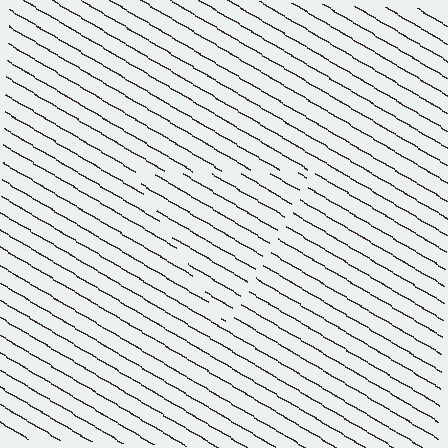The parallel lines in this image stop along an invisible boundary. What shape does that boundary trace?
An illusory triangle. The interior of the shape contains the same grating, shifted by half a period — the contour is defined by the phase discontinuity where line-ends from the inner and outer gratings abut.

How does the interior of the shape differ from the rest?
The interior of the shape contains the same grating, shifted by half a period — the contour is defined by the phase discontinuity where line-ends from the inner and outer gratings abut.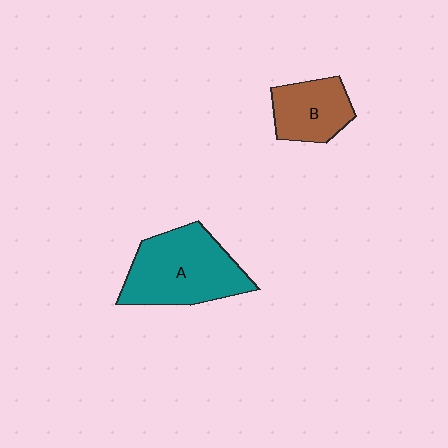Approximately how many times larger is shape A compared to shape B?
Approximately 1.8 times.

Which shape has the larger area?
Shape A (teal).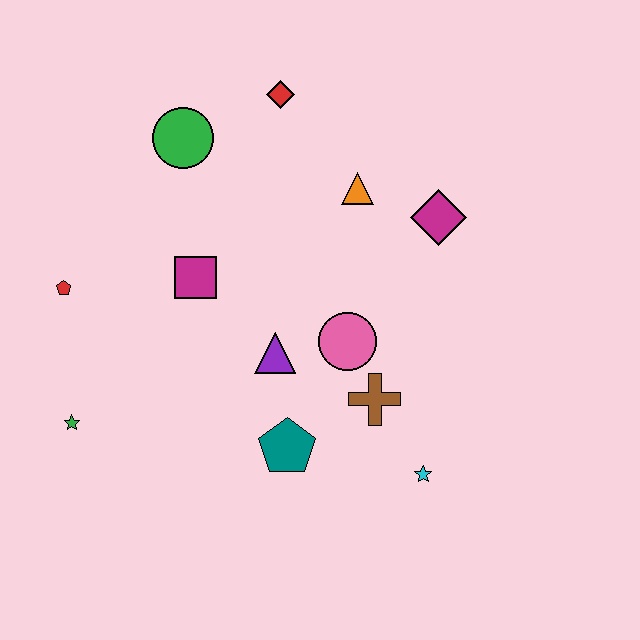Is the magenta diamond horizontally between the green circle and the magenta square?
No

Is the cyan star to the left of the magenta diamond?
Yes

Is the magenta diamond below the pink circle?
No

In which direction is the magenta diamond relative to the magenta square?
The magenta diamond is to the right of the magenta square.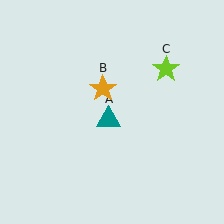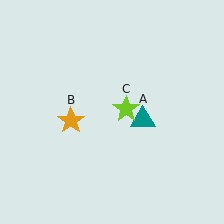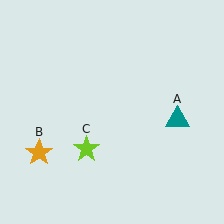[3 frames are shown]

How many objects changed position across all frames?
3 objects changed position: teal triangle (object A), orange star (object B), lime star (object C).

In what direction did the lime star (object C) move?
The lime star (object C) moved down and to the left.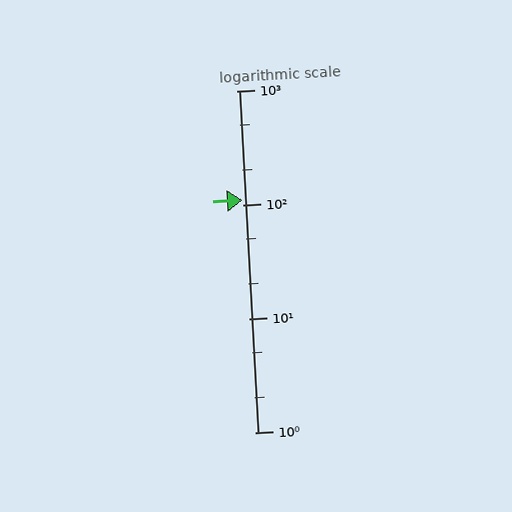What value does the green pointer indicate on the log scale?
The pointer indicates approximately 110.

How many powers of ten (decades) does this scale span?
The scale spans 3 decades, from 1 to 1000.